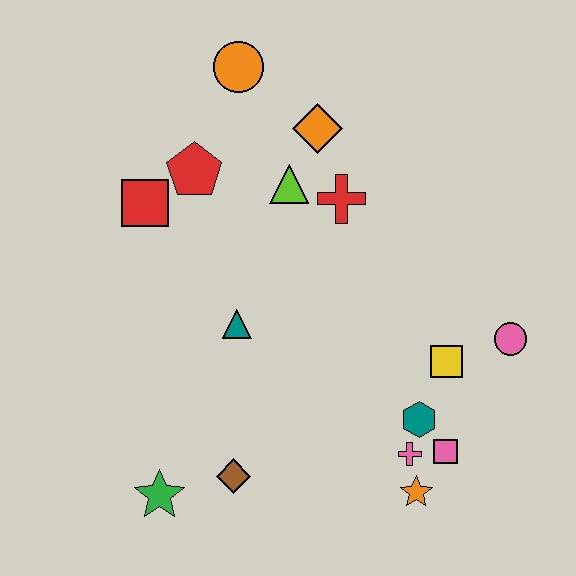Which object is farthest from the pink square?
The orange circle is farthest from the pink square.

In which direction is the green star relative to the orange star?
The green star is to the left of the orange star.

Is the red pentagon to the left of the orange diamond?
Yes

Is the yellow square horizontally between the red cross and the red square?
No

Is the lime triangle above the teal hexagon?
Yes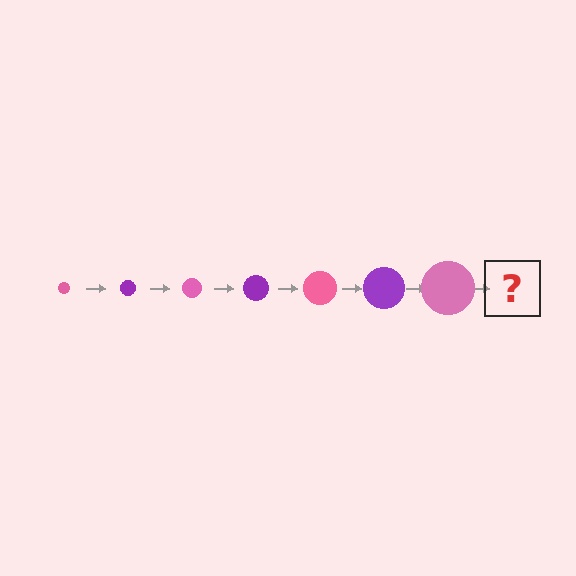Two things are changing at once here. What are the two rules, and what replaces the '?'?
The two rules are that the circle grows larger each step and the color cycles through pink and purple. The '?' should be a purple circle, larger than the previous one.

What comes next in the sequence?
The next element should be a purple circle, larger than the previous one.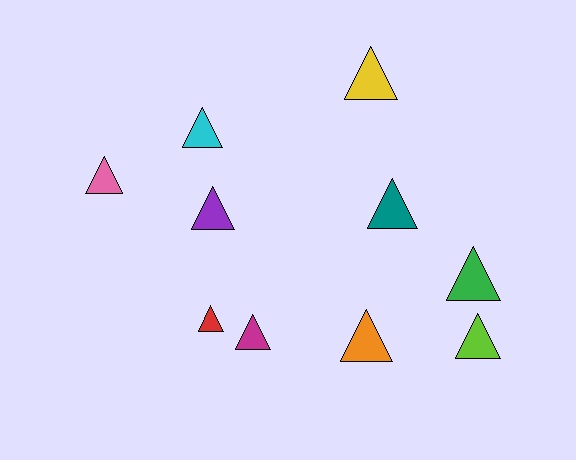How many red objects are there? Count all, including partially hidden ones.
There is 1 red object.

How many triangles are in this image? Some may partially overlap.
There are 10 triangles.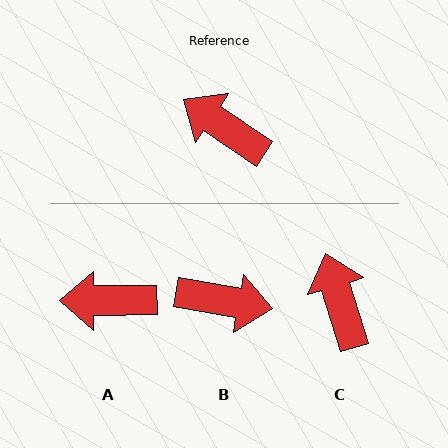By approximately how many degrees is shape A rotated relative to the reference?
Approximately 34 degrees counter-clockwise.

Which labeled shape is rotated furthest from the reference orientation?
B, about 156 degrees away.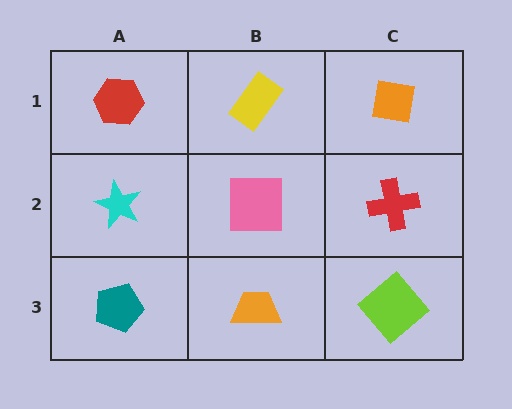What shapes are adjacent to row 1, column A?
A cyan star (row 2, column A), a yellow rectangle (row 1, column B).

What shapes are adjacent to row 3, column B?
A pink square (row 2, column B), a teal pentagon (row 3, column A), a lime diamond (row 3, column C).